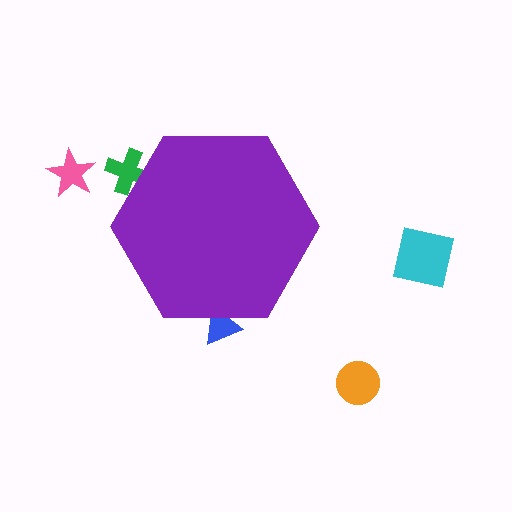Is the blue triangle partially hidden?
Yes, the blue triangle is partially hidden behind the purple hexagon.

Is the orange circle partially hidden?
No, the orange circle is fully visible.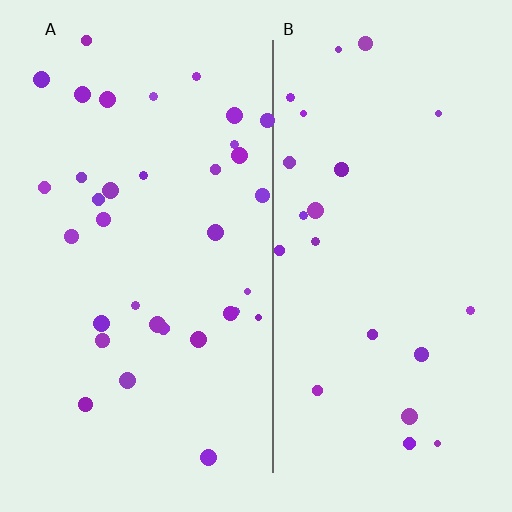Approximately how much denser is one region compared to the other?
Approximately 1.6× — region A over region B.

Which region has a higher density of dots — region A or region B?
A (the left).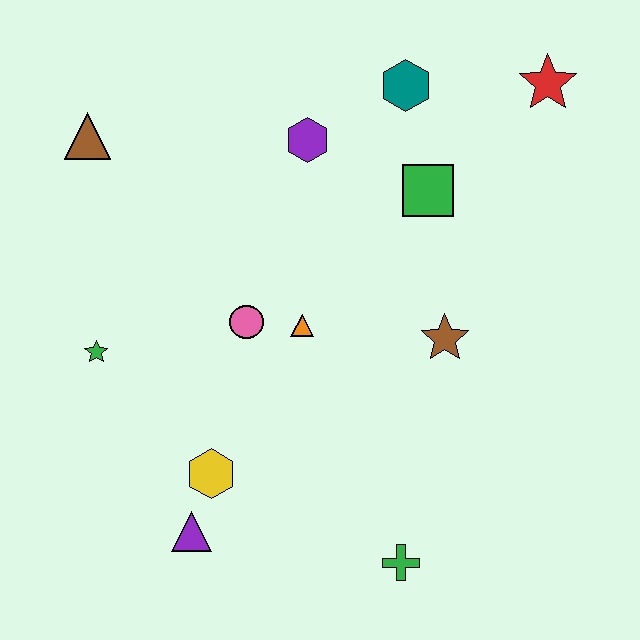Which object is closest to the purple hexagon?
The teal hexagon is closest to the purple hexagon.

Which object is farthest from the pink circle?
The red star is farthest from the pink circle.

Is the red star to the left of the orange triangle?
No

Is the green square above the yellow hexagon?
Yes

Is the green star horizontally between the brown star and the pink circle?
No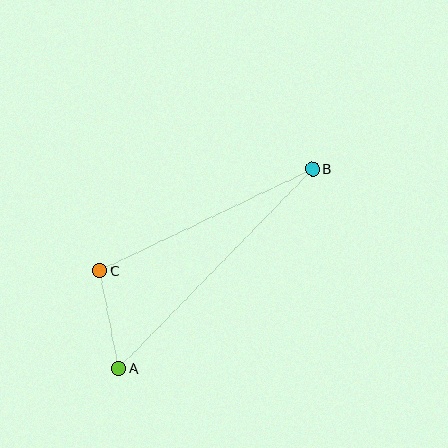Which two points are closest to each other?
Points A and C are closest to each other.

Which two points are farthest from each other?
Points A and B are farthest from each other.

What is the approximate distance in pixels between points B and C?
The distance between B and C is approximately 236 pixels.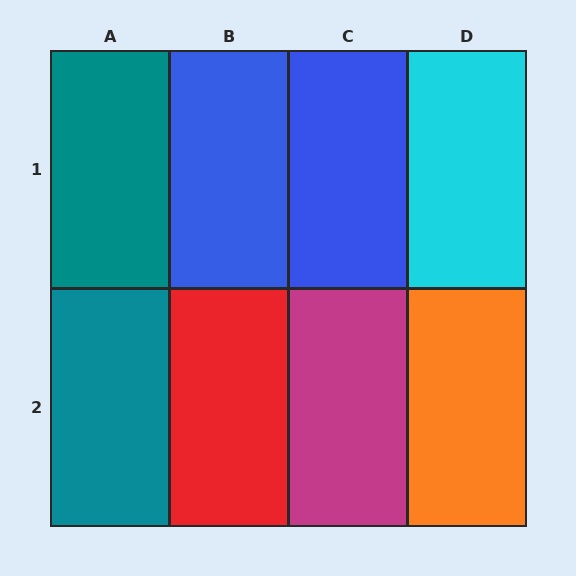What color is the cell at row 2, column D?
Orange.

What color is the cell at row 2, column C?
Magenta.